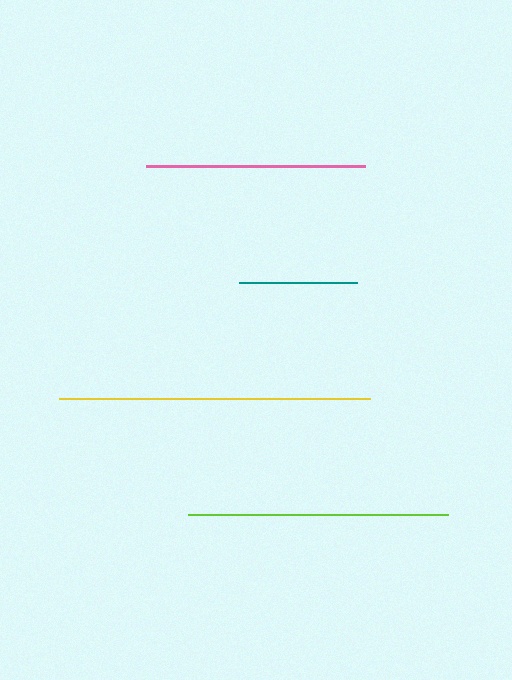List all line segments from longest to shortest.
From longest to shortest: yellow, lime, pink, teal.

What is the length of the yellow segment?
The yellow segment is approximately 311 pixels long.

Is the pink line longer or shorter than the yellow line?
The yellow line is longer than the pink line.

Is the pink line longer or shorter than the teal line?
The pink line is longer than the teal line.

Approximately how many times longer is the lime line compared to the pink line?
The lime line is approximately 1.2 times the length of the pink line.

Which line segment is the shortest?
The teal line is the shortest at approximately 118 pixels.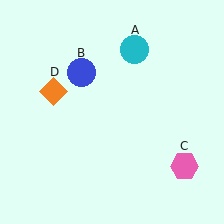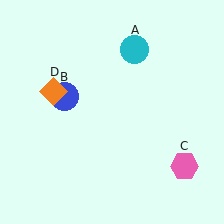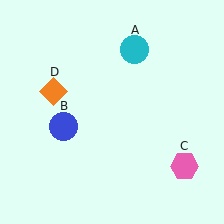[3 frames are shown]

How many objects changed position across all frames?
1 object changed position: blue circle (object B).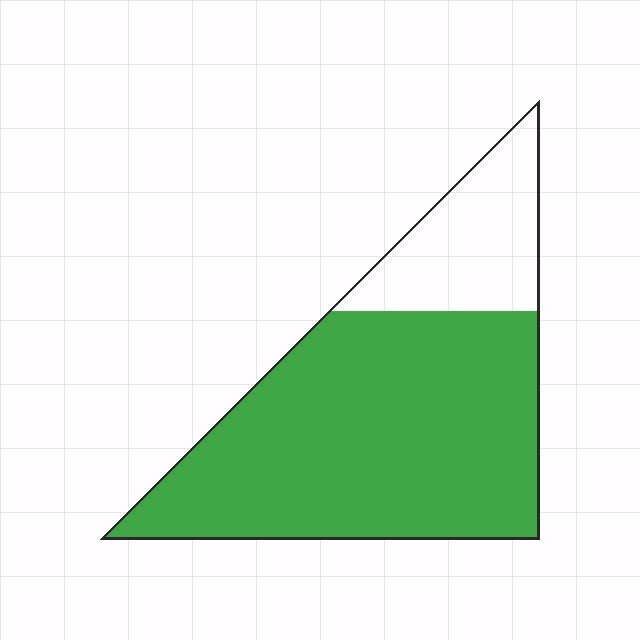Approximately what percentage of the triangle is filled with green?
Approximately 75%.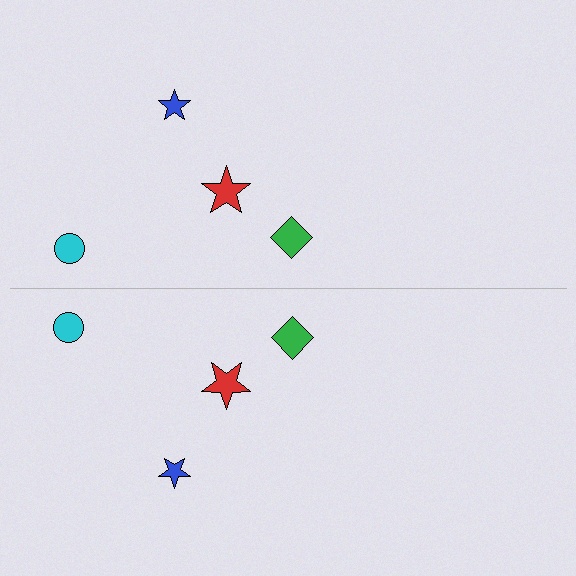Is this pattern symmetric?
Yes, this pattern has bilateral (reflection) symmetry.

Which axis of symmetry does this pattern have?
The pattern has a horizontal axis of symmetry running through the center of the image.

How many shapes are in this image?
There are 8 shapes in this image.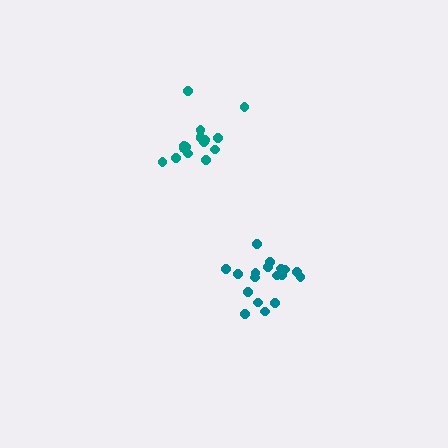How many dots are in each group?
Group 1: 16 dots, Group 2: 18 dots (34 total).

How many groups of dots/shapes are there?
There are 2 groups.